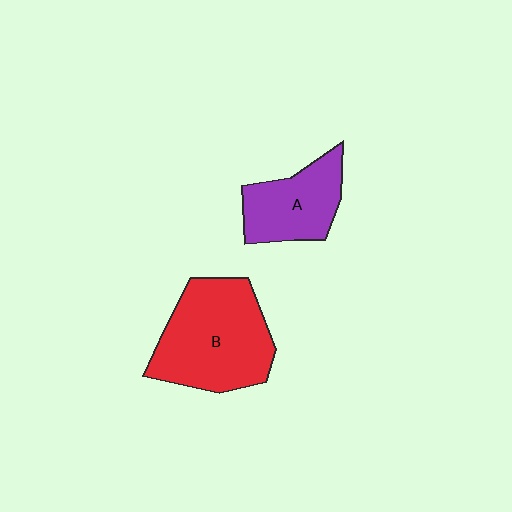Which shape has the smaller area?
Shape A (purple).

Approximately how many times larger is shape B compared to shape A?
Approximately 1.6 times.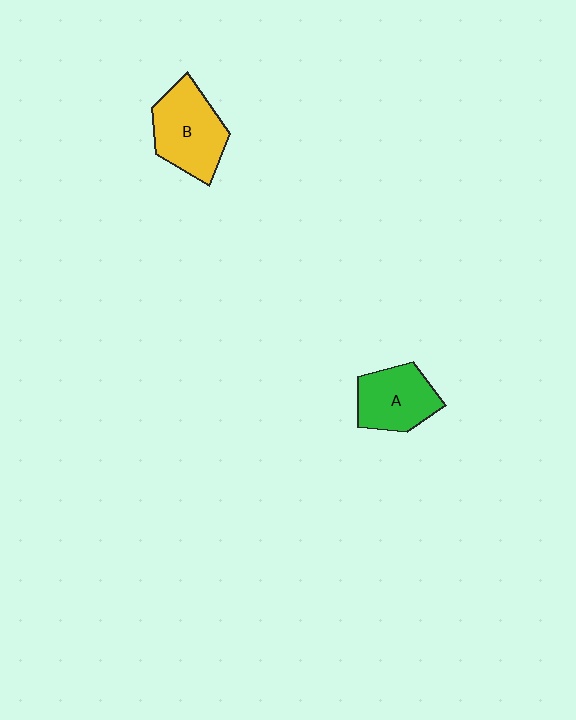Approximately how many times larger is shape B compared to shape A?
Approximately 1.2 times.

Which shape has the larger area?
Shape B (yellow).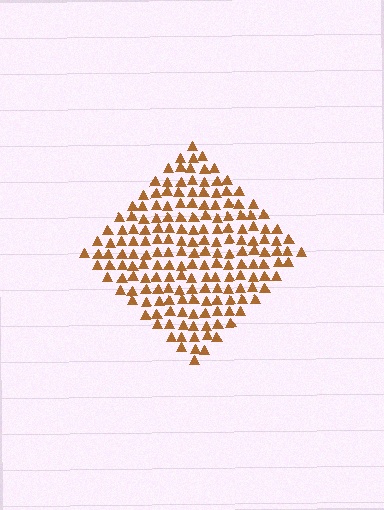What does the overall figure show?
The overall figure shows a diamond.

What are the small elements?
The small elements are triangles.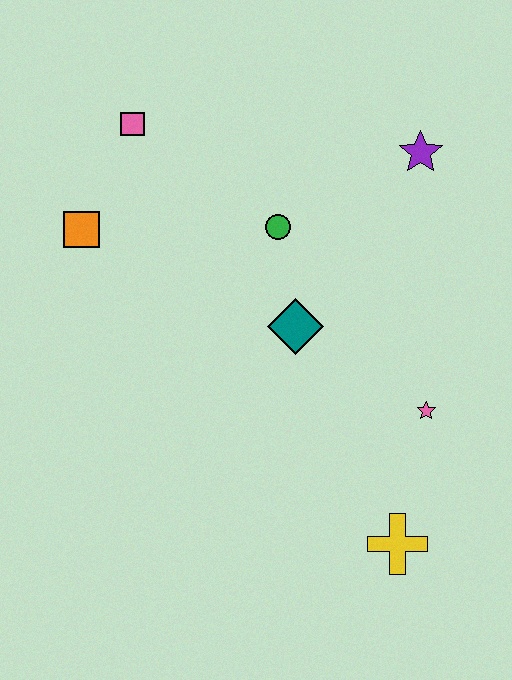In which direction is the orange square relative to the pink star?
The orange square is to the left of the pink star.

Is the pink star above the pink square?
No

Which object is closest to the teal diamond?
The green circle is closest to the teal diamond.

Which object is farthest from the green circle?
The yellow cross is farthest from the green circle.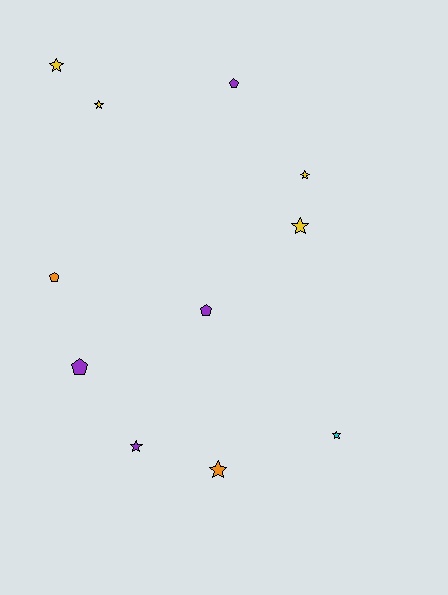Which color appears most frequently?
Yellow, with 4 objects.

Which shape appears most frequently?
Star, with 7 objects.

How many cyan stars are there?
There is 1 cyan star.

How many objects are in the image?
There are 11 objects.